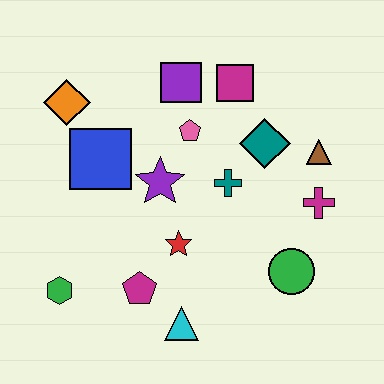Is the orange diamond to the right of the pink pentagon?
No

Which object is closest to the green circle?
The magenta cross is closest to the green circle.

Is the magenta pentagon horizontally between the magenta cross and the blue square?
Yes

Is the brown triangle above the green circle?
Yes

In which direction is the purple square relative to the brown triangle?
The purple square is to the left of the brown triangle.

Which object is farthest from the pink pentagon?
The green hexagon is farthest from the pink pentagon.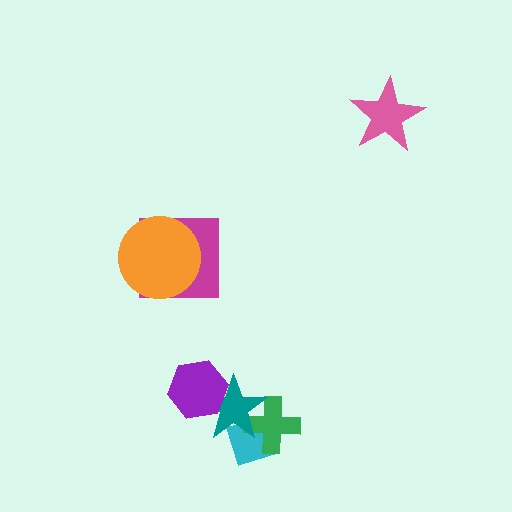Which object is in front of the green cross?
The teal star is in front of the green cross.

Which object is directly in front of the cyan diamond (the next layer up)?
The green cross is directly in front of the cyan diamond.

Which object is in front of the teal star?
The purple hexagon is in front of the teal star.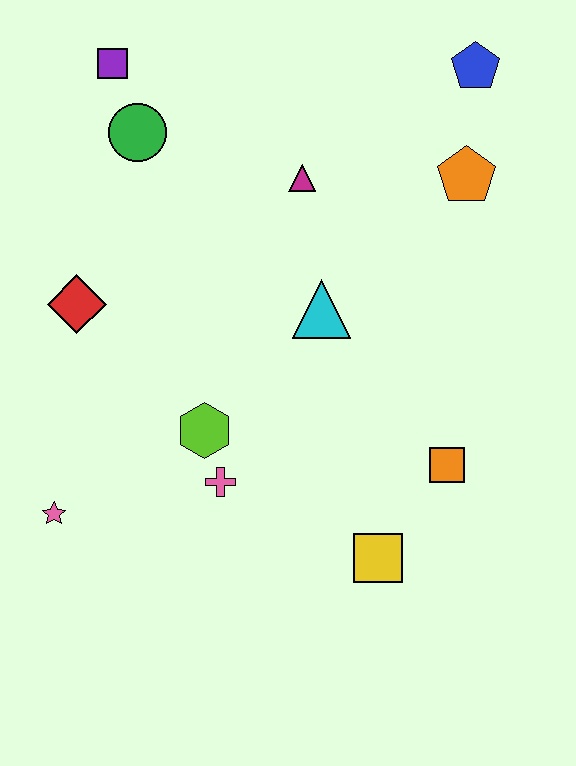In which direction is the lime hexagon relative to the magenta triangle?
The lime hexagon is below the magenta triangle.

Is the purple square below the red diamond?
No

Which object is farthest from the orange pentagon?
The pink star is farthest from the orange pentagon.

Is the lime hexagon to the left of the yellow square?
Yes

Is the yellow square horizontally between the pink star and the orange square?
Yes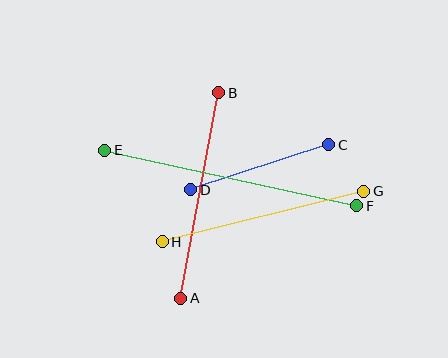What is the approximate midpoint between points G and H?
The midpoint is at approximately (263, 217) pixels.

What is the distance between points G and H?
The distance is approximately 208 pixels.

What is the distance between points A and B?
The distance is approximately 209 pixels.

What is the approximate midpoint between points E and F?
The midpoint is at approximately (231, 178) pixels.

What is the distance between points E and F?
The distance is approximately 258 pixels.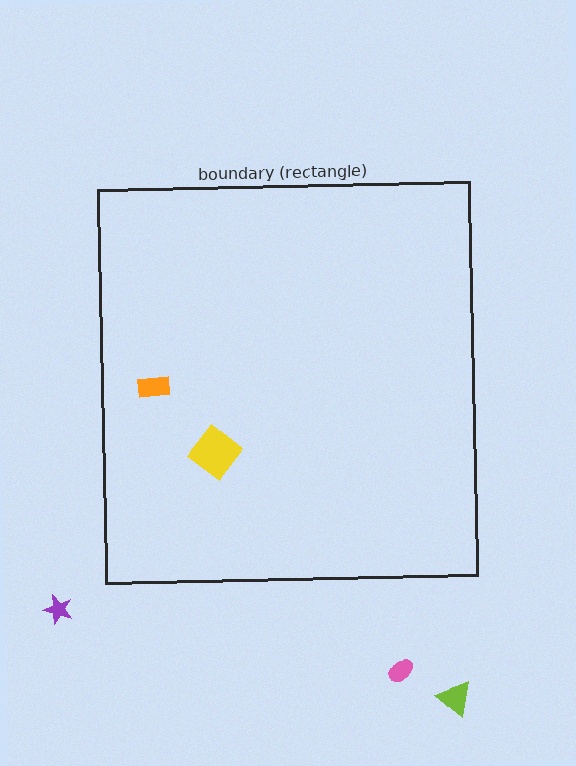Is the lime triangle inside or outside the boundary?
Outside.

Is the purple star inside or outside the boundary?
Outside.